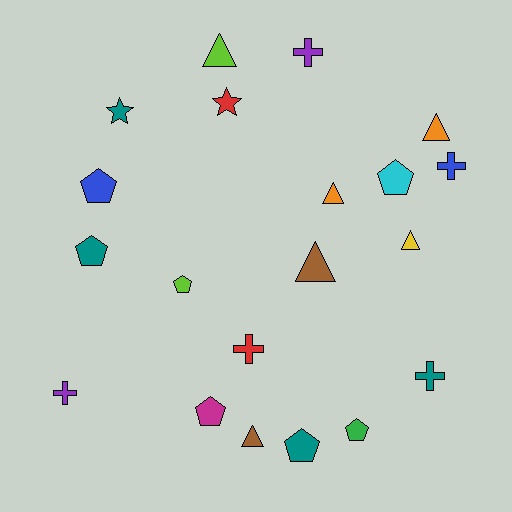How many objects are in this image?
There are 20 objects.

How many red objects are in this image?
There are 2 red objects.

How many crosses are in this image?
There are 5 crosses.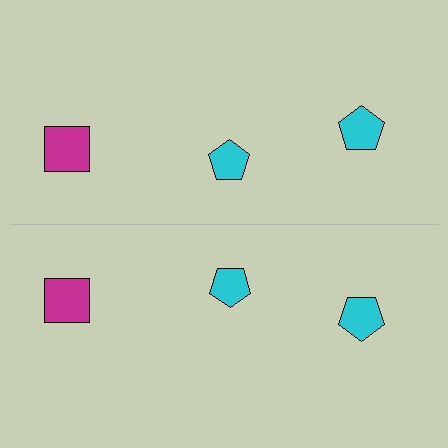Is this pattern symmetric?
Yes, this pattern has bilateral (reflection) symmetry.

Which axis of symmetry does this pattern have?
The pattern has a horizontal axis of symmetry running through the center of the image.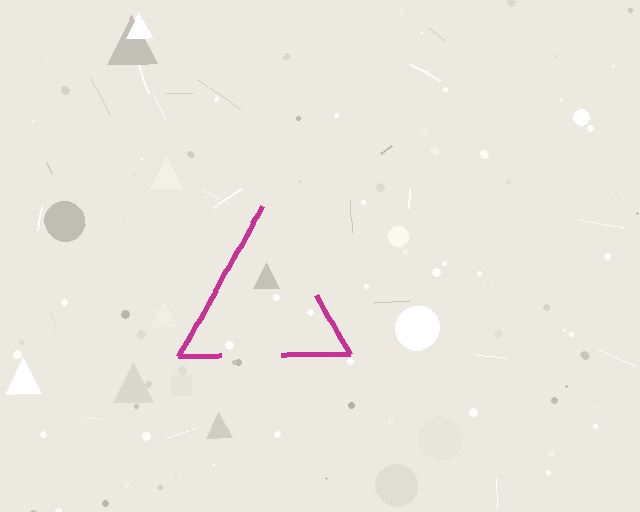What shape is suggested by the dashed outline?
The dashed outline suggests a triangle.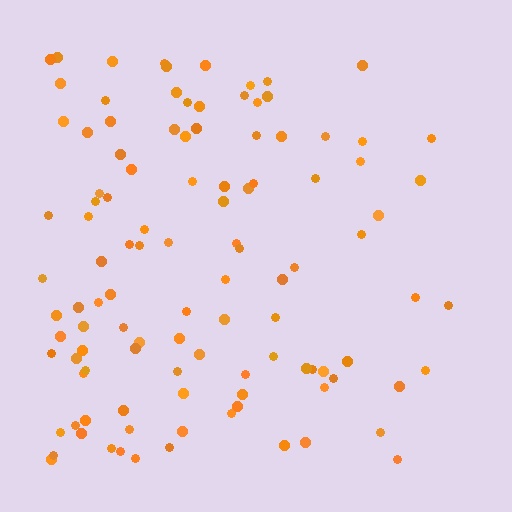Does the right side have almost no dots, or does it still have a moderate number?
Still a moderate number, just noticeably fewer than the left.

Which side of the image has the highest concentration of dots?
The left.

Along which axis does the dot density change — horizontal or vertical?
Horizontal.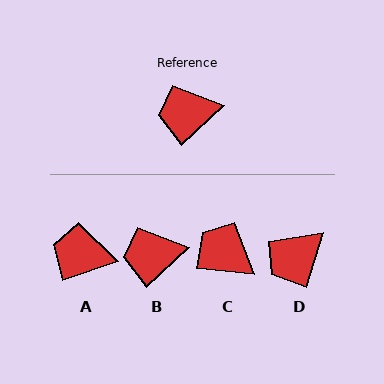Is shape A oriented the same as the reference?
No, it is off by about 24 degrees.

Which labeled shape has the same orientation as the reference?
B.